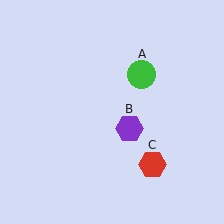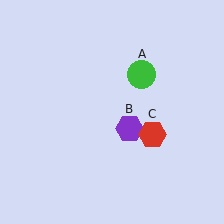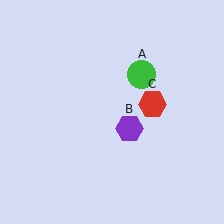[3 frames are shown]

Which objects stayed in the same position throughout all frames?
Green circle (object A) and purple hexagon (object B) remained stationary.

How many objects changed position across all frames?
1 object changed position: red hexagon (object C).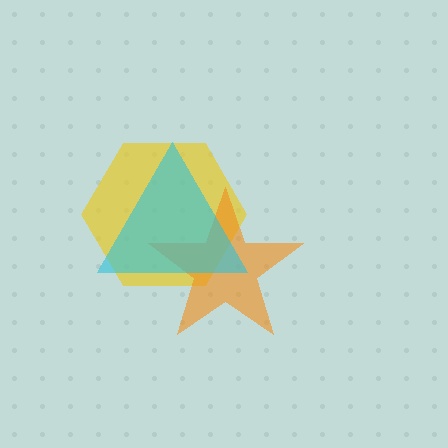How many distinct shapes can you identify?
There are 3 distinct shapes: a yellow hexagon, an orange star, a cyan triangle.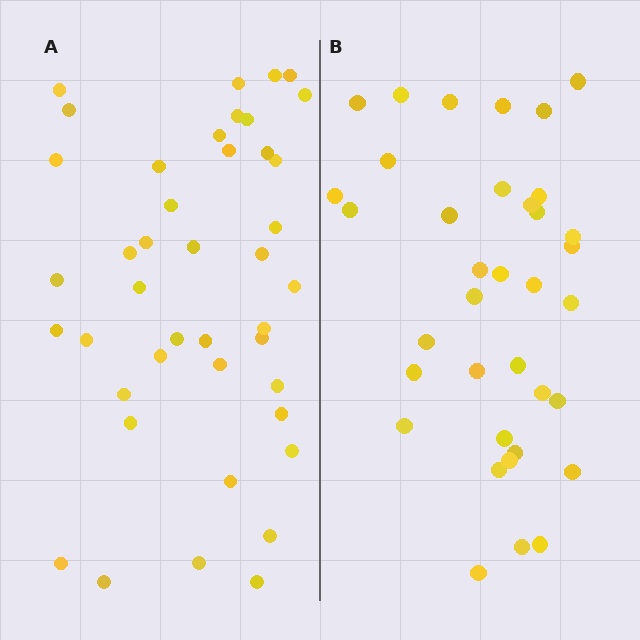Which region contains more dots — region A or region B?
Region A (the left region) has more dots.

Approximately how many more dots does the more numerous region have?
Region A has about 6 more dots than region B.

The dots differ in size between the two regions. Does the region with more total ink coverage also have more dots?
No. Region B has more total ink coverage because its dots are larger, but region A actually contains more individual dots. Total area can be misleading — the number of items is what matters here.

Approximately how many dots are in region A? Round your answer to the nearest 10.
About 40 dots. (The exact count is 42, which rounds to 40.)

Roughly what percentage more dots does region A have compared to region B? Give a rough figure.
About 15% more.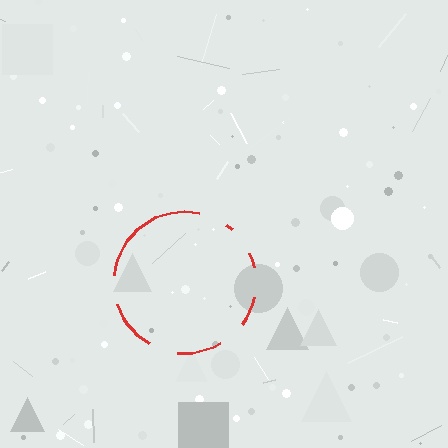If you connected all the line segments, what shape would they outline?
They would outline a circle.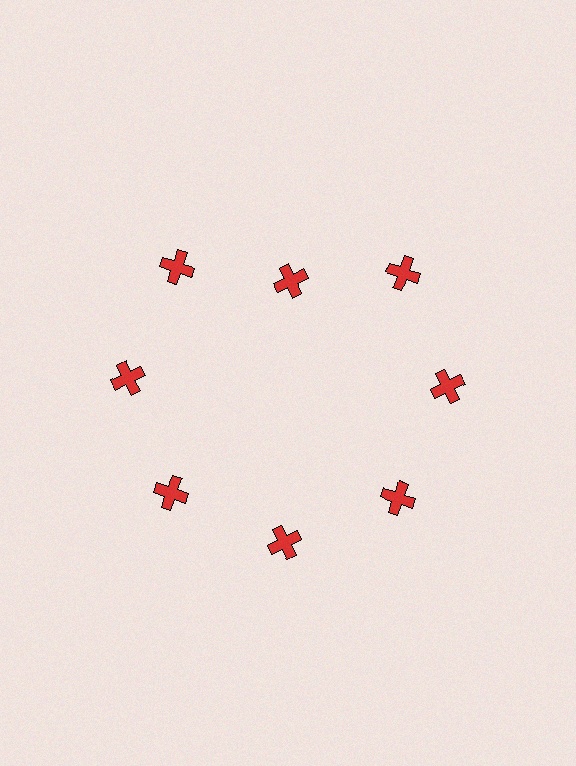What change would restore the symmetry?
The symmetry would be restored by moving it outward, back onto the ring so that all 8 crosses sit at equal angles and equal distance from the center.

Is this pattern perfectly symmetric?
No. The 8 red crosses are arranged in a ring, but one element near the 12 o'clock position is pulled inward toward the center, breaking the 8-fold rotational symmetry.